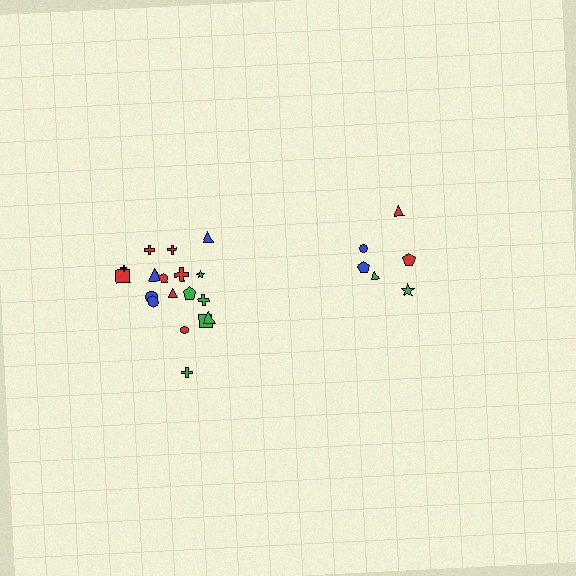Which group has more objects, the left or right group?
The left group.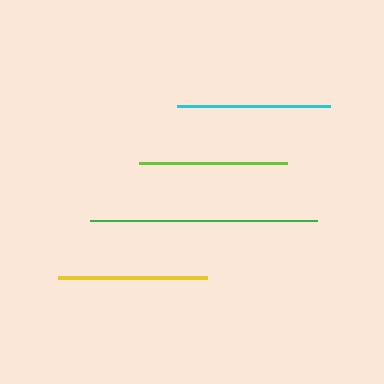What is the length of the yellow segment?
The yellow segment is approximately 149 pixels long.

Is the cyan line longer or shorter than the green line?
The green line is longer than the cyan line.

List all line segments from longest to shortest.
From longest to shortest: green, cyan, yellow, lime.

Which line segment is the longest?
The green line is the longest at approximately 227 pixels.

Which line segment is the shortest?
The lime line is the shortest at approximately 149 pixels.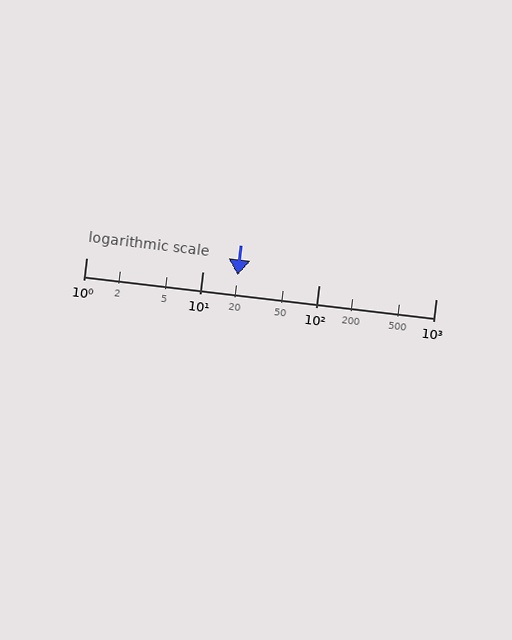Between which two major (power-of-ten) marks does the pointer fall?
The pointer is between 10 and 100.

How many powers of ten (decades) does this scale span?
The scale spans 3 decades, from 1 to 1000.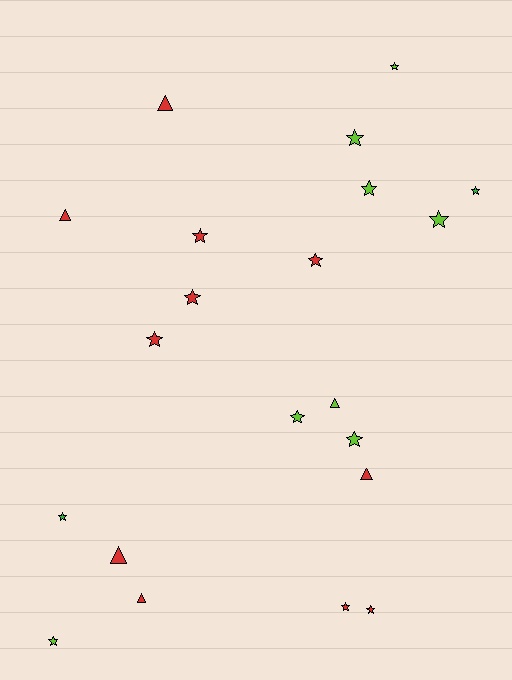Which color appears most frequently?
Red, with 11 objects.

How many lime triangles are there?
There is 1 lime triangle.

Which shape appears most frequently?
Star, with 15 objects.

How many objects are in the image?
There are 21 objects.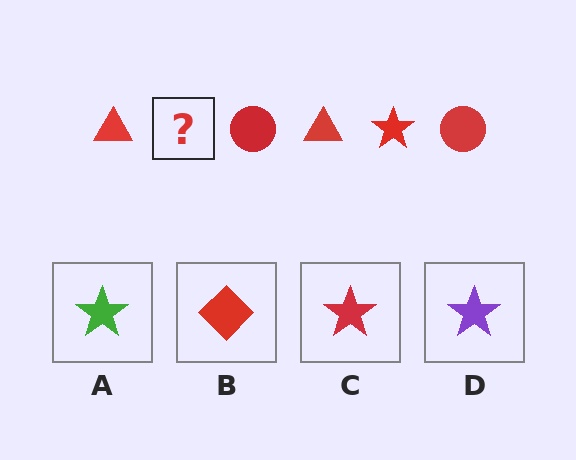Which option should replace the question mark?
Option C.